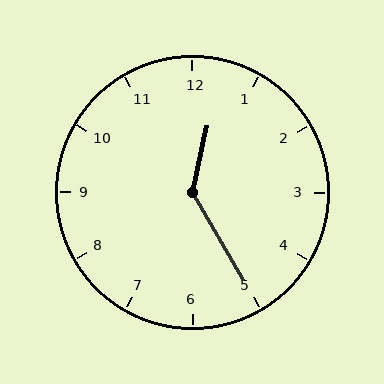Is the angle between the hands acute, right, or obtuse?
It is obtuse.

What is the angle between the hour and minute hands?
Approximately 138 degrees.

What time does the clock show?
12:25.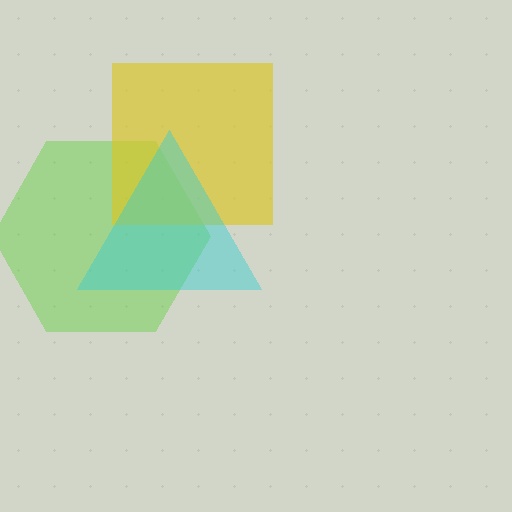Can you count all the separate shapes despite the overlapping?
Yes, there are 3 separate shapes.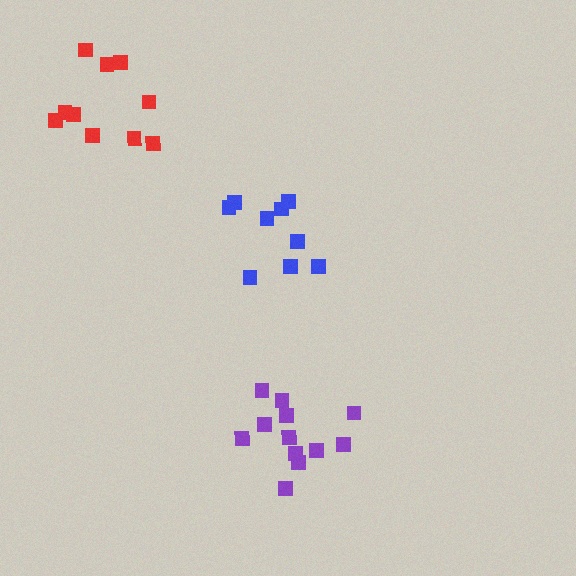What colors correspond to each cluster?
The clusters are colored: red, blue, purple.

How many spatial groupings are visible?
There are 3 spatial groupings.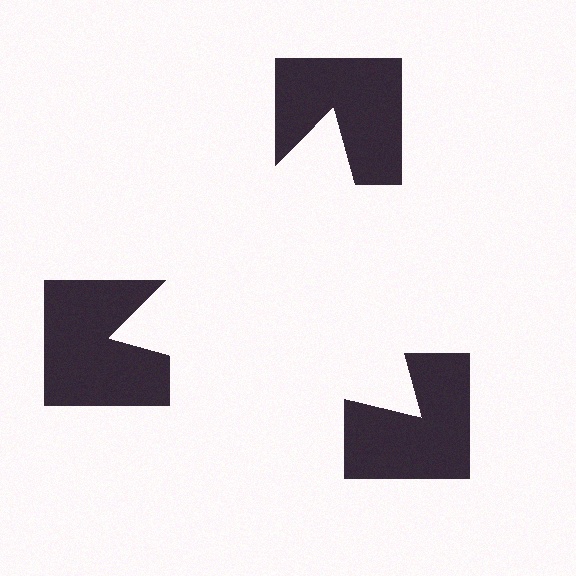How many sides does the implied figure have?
3 sides.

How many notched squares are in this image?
There are 3 — one at each vertex of the illusory triangle.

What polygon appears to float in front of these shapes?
An illusory triangle — its edges are inferred from the aligned wedge cuts in the notched squares, not physically drawn.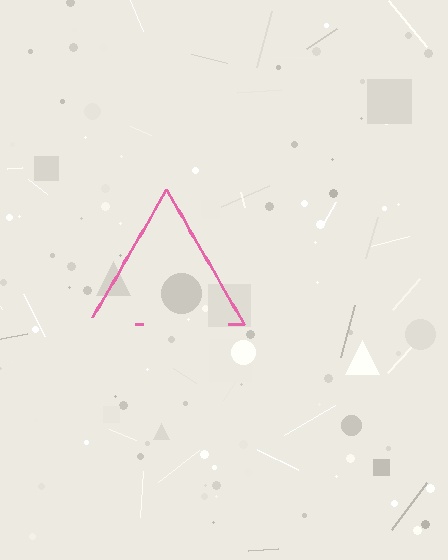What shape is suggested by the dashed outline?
The dashed outline suggests a triangle.